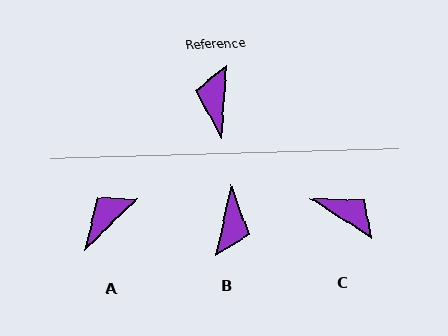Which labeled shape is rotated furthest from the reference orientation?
B, about 171 degrees away.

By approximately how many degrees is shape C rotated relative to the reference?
Approximately 120 degrees clockwise.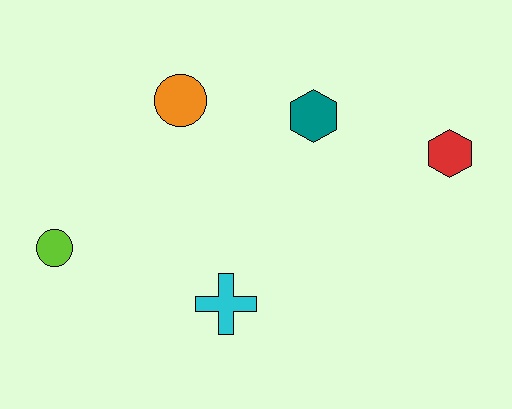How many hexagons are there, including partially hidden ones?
There are 2 hexagons.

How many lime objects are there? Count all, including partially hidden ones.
There is 1 lime object.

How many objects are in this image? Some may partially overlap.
There are 5 objects.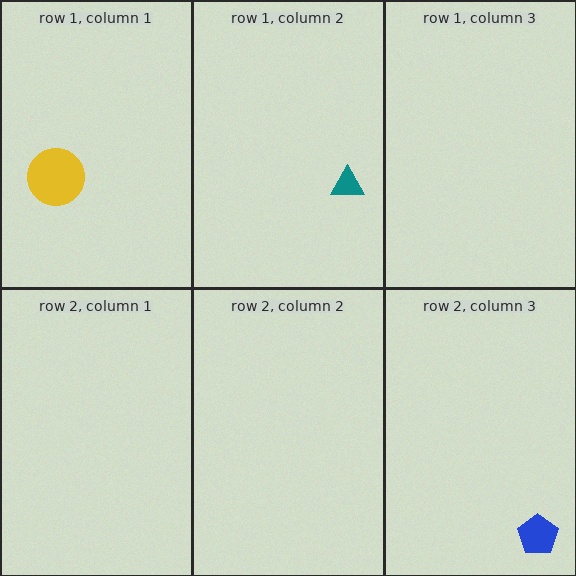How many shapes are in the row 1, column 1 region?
1.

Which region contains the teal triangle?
The row 1, column 2 region.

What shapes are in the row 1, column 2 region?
The teal triangle.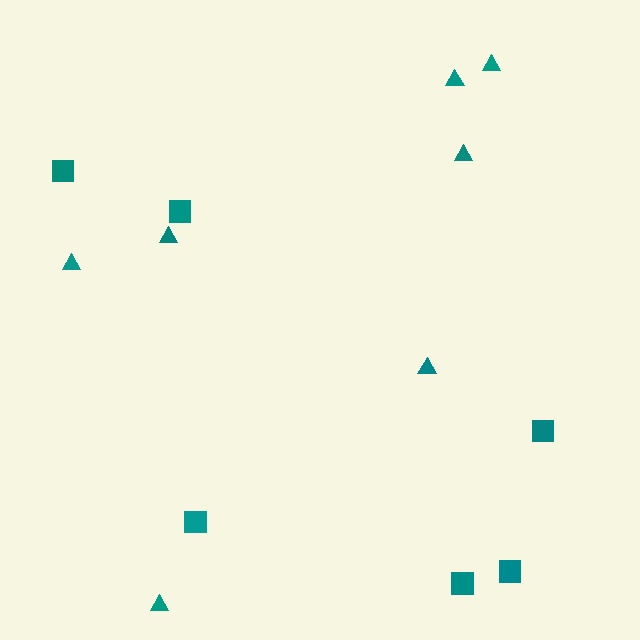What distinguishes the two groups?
There are 2 groups: one group of triangles (7) and one group of squares (6).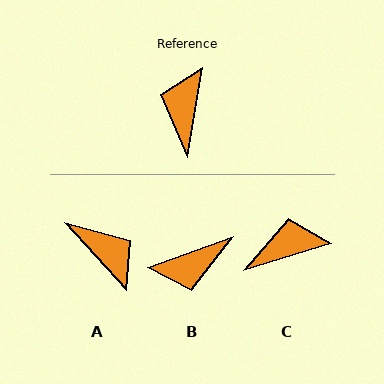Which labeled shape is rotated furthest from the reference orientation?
A, about 128 degrees away.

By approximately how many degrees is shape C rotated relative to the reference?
Approximately 63 degrees clockwise.